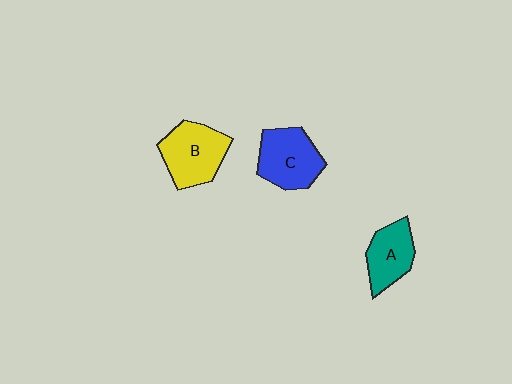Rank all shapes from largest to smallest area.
From largest to smallest: B (yellow), C (blue), A (teal).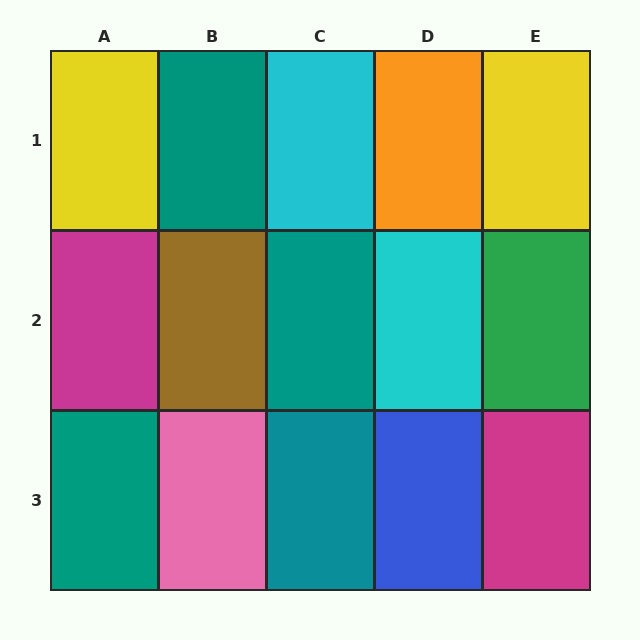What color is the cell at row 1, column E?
Yellow.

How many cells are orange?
1 cell is orange.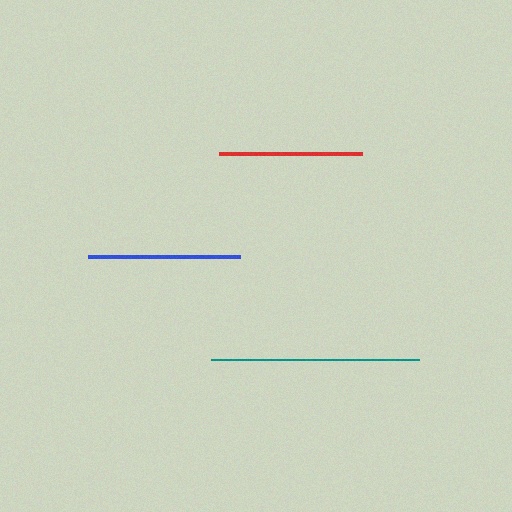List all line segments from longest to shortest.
From longest to shortest: teal, blue, red.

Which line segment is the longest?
The teal line is the longest at approximately 209 pixels.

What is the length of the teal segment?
The teal segment is approximately 209 pixels long.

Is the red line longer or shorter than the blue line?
The blue line is longer than the red line.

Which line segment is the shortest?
The red line is the shortest at approximately 143 pixels.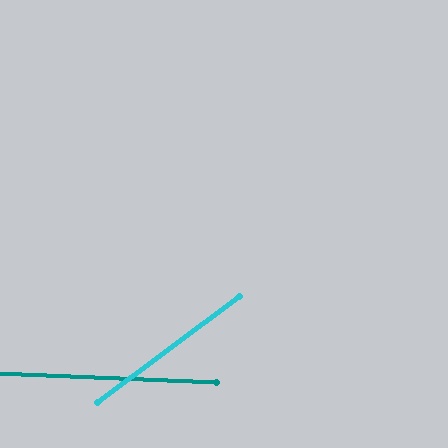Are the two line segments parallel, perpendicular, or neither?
Neither parallel nor perpendicular — they differ by about 39°.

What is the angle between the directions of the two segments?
Approximately 39 degrees.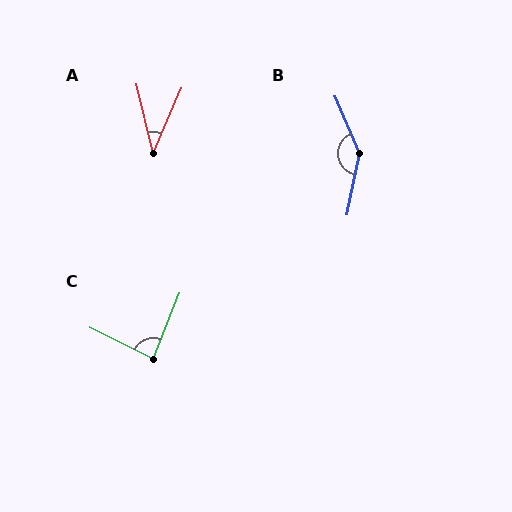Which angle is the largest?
B, at approximately 146 degrees.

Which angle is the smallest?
A, at approximately 37 degrees.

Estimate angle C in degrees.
Approximately 85 degrees.